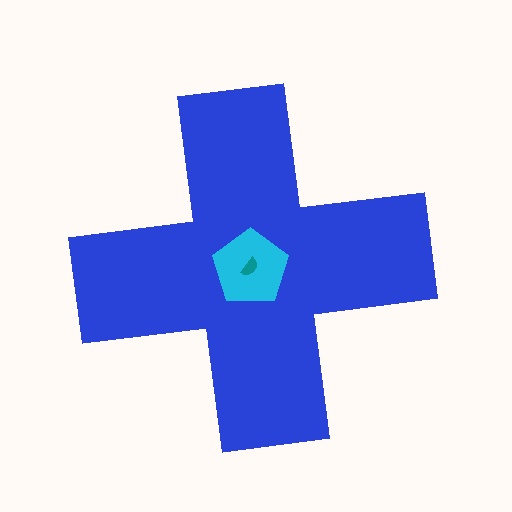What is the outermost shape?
The blue cross.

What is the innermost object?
The teal semicircle.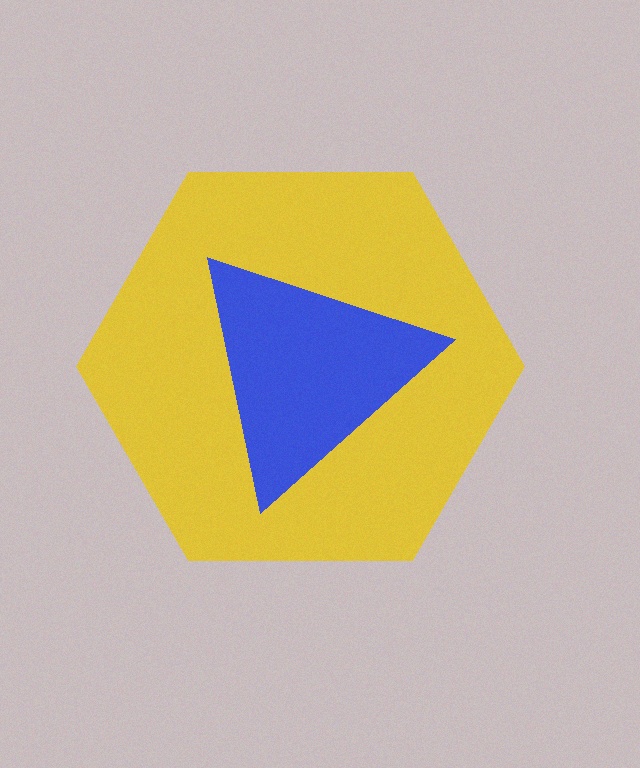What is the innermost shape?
The blue triangle.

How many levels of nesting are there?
2.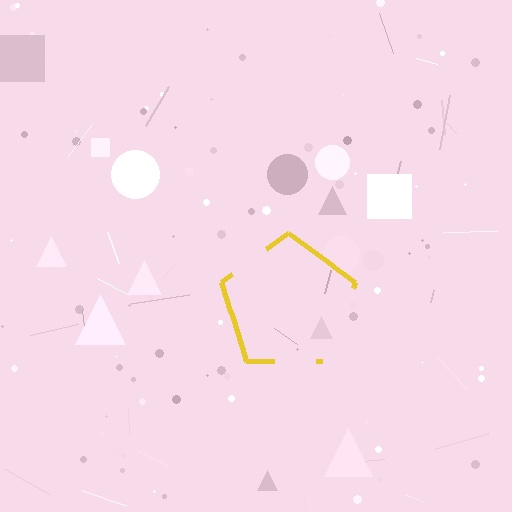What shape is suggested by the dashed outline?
The dashed outline suggests a pentagon.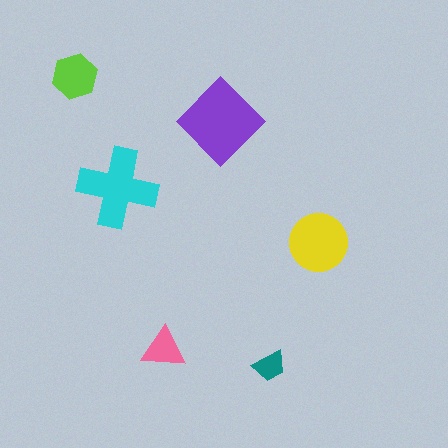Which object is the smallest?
The teal trapezoid.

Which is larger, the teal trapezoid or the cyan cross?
The cyan cross.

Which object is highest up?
The lime hexagon is topmost.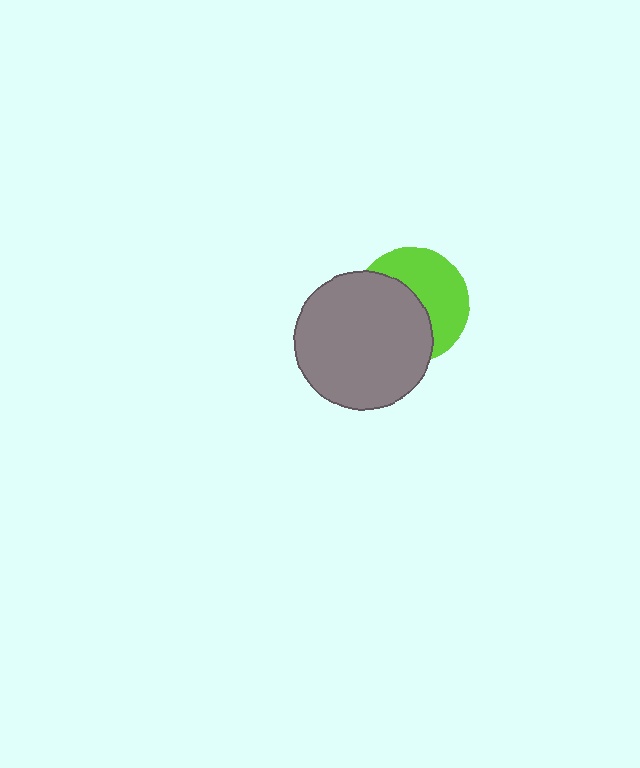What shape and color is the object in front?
The object in front is a gray circle.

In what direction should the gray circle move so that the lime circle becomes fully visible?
The gray circle should move left. That is the shortest direction to clear the overlap and leave the lime circle fully visible.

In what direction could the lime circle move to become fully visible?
The lime circle could move right. That would shift it out from behind the gray circle entirely.